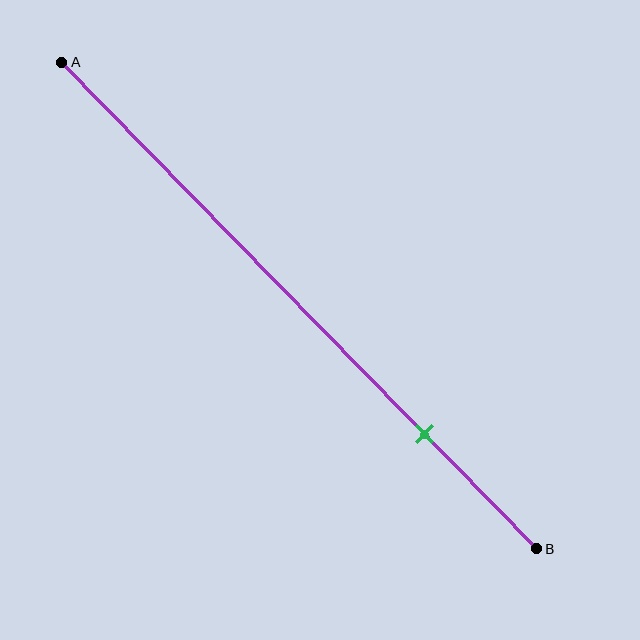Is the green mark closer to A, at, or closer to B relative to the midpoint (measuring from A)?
The green mark is closer to point B than the midpoint of segment AB.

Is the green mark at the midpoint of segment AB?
No, the mark is at about 75% from A, not at the 50% midpoint.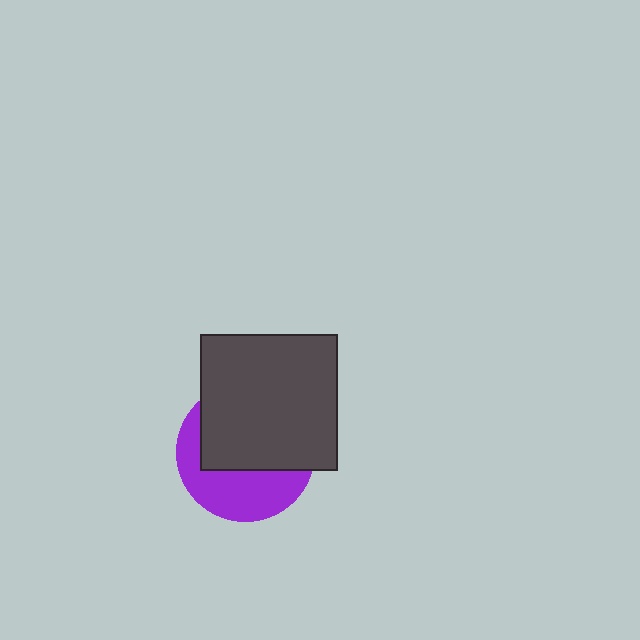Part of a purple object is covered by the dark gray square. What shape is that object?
It is a circle.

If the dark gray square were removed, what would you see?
You would see the complete purple circle.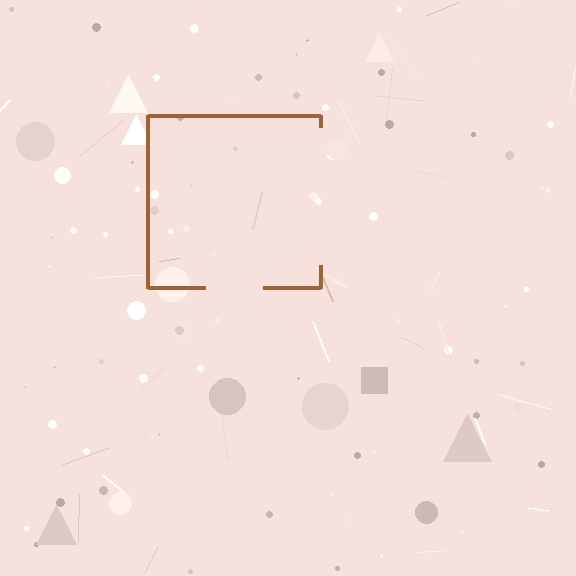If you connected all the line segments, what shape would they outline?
They would outline a square.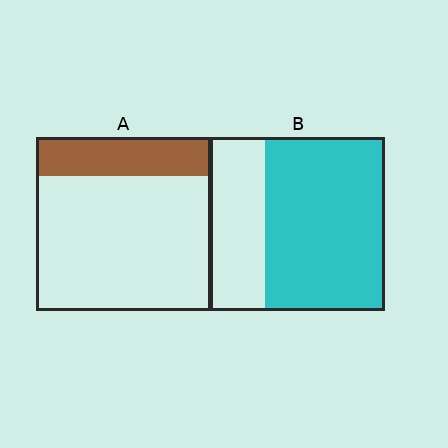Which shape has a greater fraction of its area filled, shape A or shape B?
Shape B.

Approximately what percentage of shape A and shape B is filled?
A is approximately 20% and B is approximately 70%.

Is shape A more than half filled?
No.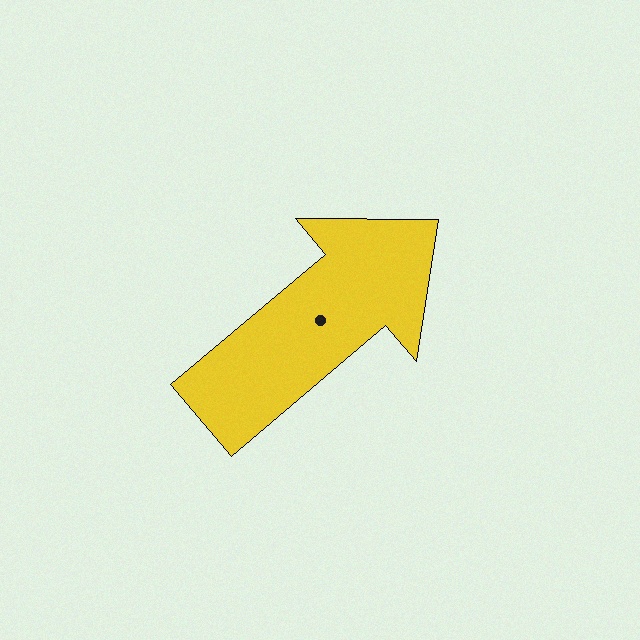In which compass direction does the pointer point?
Northeast.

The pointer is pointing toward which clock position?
Roughly 2 o'clock.